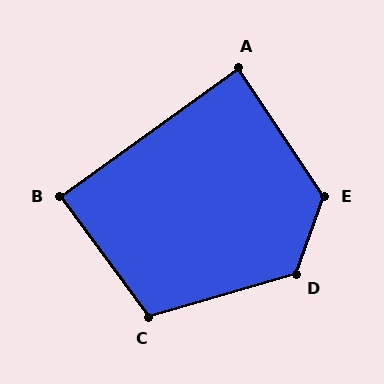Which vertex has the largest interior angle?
D, at approximately 126 degrees.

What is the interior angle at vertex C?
Approximately 110 degrees (obtuse).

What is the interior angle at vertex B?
Approximately 89 degrees (approximately right).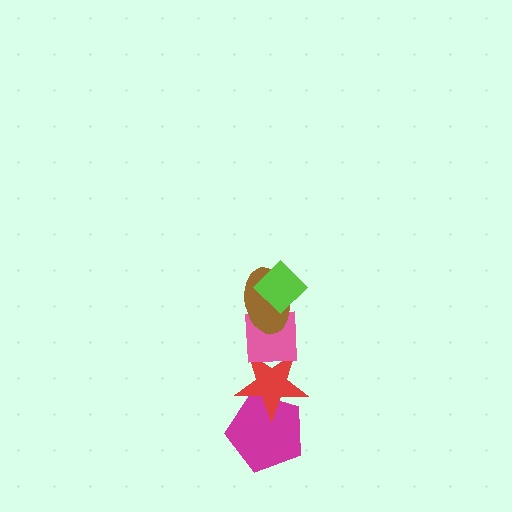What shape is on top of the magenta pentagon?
The red star is on top of the magenta pentagon.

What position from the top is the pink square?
The pink square is 3rd from the top.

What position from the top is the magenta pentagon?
The magenta pentagon is 5th from the top.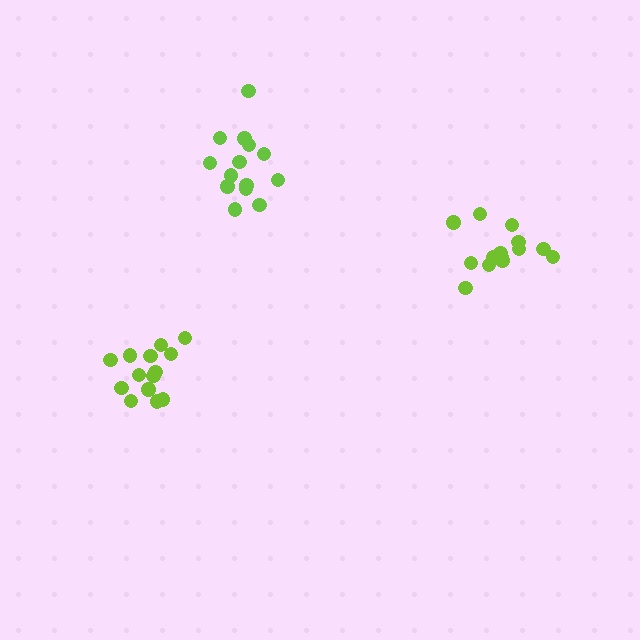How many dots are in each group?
Group 1: 14 dots, Group 2: 14 dots, Group 3: 14 dots (42 total).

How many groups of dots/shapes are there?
There are 3 groups.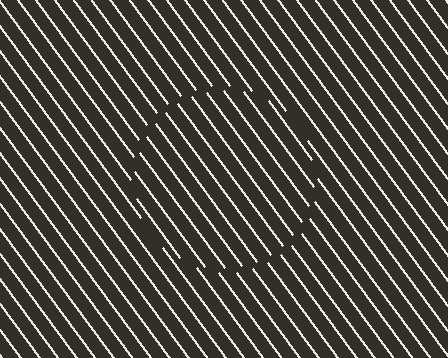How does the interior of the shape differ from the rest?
The interior of the shape contains the same grating, shifted by half a period — the contour is defined by the phase discontinuity where line-ends from the inner and outer gratings abut.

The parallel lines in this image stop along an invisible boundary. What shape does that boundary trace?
An illusory circle. The interior of the shape contains the same grating, shifted by half a period — the contour is defined by the phase discontinuity where line-ends from the inner and outer gratings abut.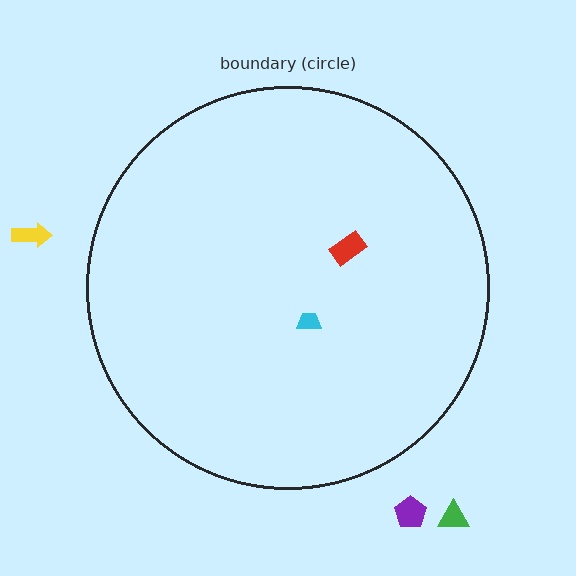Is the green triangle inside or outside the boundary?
Outside.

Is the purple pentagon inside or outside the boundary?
Outside.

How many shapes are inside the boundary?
2 inside, 3 outside.